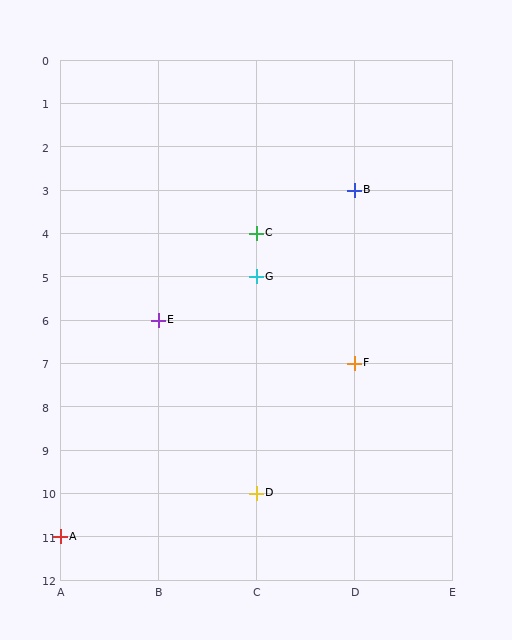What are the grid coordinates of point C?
Point C is at grid coordinates (C, 4).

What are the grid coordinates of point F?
Point F is at grid coordinates (D, 7).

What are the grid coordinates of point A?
Point A is at grid coordinates (A, 11).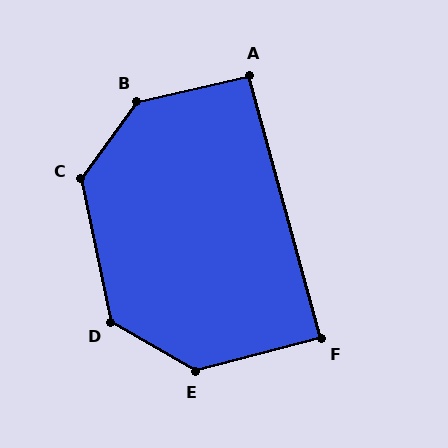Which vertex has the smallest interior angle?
F, at approximately 89 degrees.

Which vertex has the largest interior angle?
B, at approximately 139 degrees.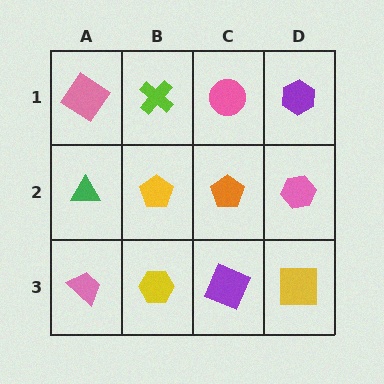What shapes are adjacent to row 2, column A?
A pink diamond (row 1, column A), a pink trapezoid (row 3, column A), a yellow pentagon (row 2, column B).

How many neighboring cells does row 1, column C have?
3.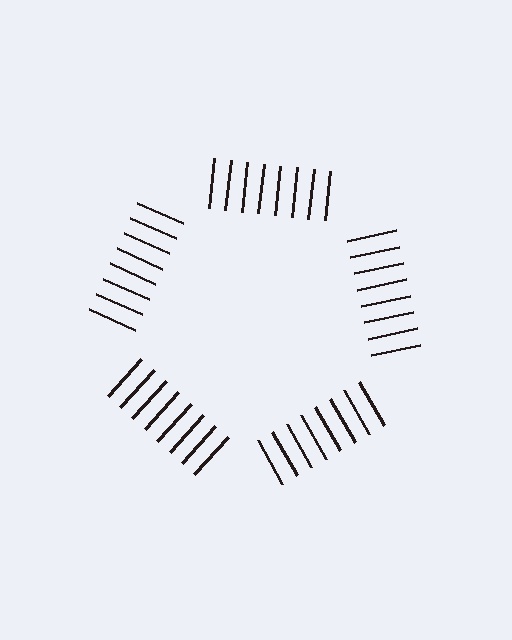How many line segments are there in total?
40 — 8 along each of the 5 edges.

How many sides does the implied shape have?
5 sides — the line-ends trace a pentagon.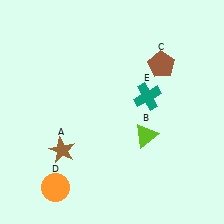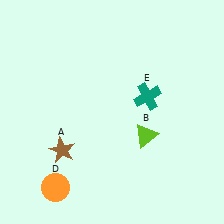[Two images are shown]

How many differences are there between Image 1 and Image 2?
There is 1 difference between the two images.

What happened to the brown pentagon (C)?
The brown pentagon (C) was removed in Image 2. It was in the top-right area of Image 1.